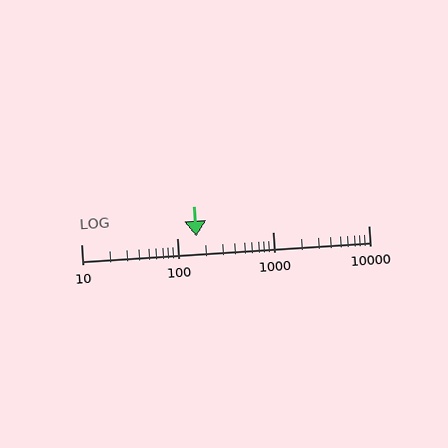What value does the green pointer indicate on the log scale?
The pointer indicates approximately 160.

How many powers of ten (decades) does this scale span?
The scale spans 3 decades, from 10 to 10000.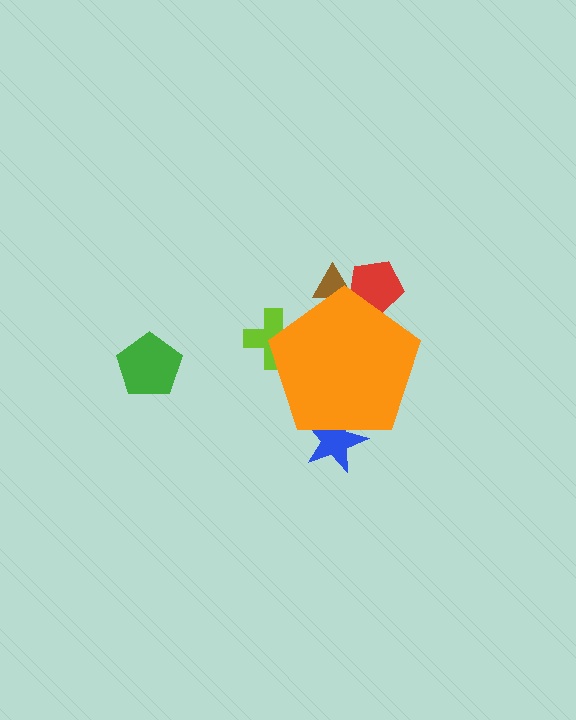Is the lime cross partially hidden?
Yes, the lime cross is partially hidden behind the orange pentagon.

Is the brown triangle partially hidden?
Yes, the brown triangle is partially hidden behind the orange pentagon.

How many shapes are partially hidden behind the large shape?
4 shapes are partially hidden.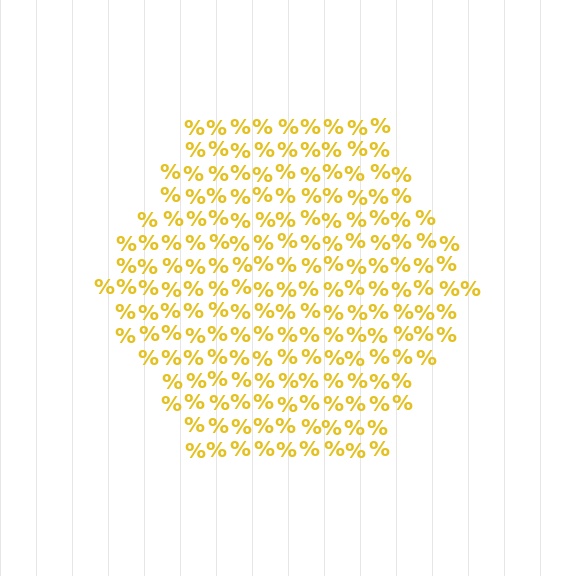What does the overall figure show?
The overall figure shows a hexagon.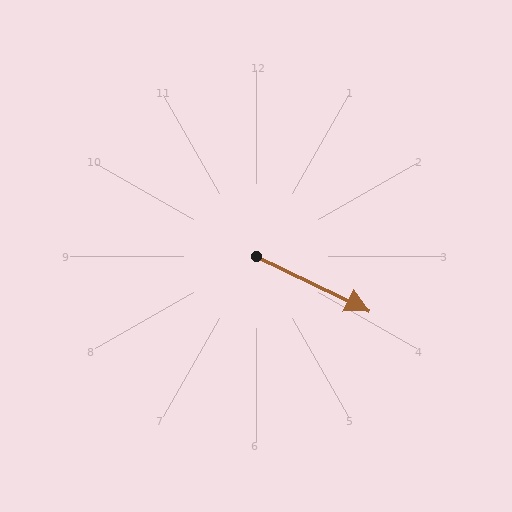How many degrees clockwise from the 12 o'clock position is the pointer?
Approximately 116 degrees.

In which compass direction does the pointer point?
Southeast.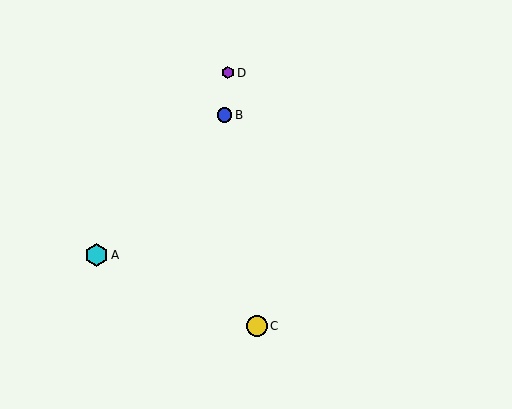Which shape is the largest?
The cyan hexagon (labeled A) is the largest.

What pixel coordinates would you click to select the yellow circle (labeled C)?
Click at (257, 326) to select the yellow circle C.